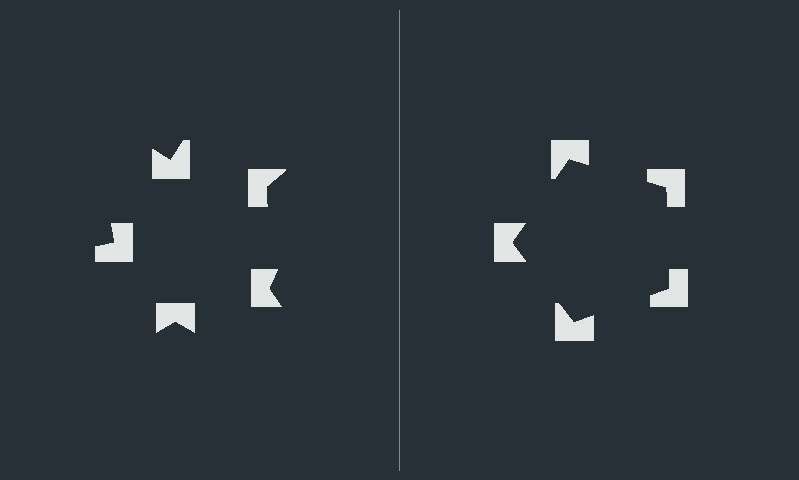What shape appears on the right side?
An illusory pentagon.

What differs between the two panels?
The notched squares are positioned identically on both sides; only the wedge orientations differ. On the right they align to a pentagon; on the left they are misaligned.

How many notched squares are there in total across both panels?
10 — 5 on each side.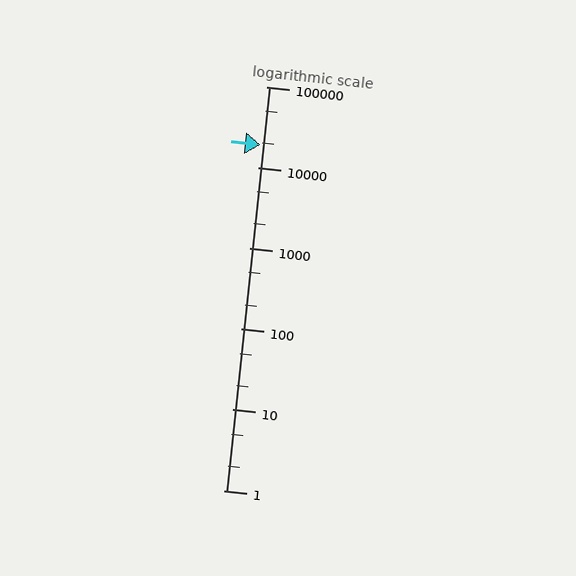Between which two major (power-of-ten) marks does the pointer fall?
The pointer is between 10000 and 100000.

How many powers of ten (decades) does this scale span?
The scale spans 5 decades, from 1 to 100000.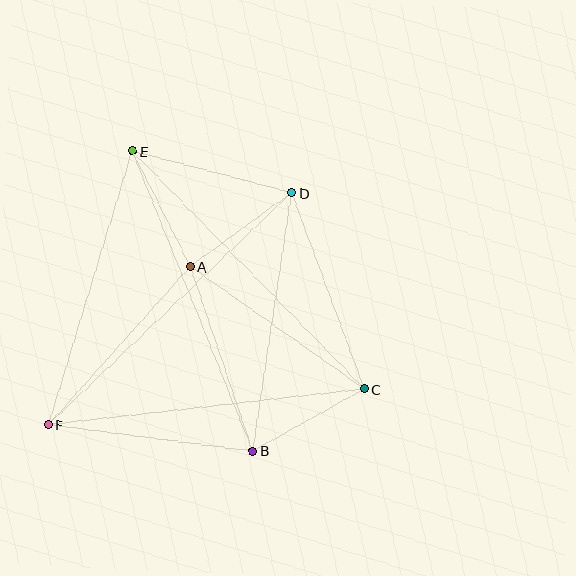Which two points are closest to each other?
Points A and D are closest to each other.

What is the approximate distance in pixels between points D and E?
The distance between D and E is approximately 165 pixels.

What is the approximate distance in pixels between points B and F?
The distance between B and F is approximately 206 pixels.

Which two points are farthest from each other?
Points D and F are farthest from each other.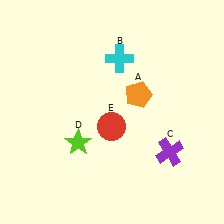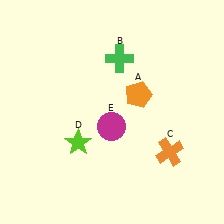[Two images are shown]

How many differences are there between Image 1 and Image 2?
There are 3 differences between the two images.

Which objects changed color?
B changed from cyan to green. C changed from purple to orange. E changed from red to magenta.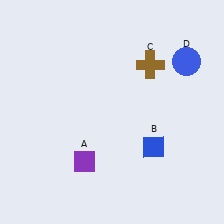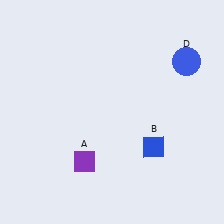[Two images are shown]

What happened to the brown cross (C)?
The brown cross (C) was removed in Image 2. It was in the top-right area of Image 1.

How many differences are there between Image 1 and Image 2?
There is 1 difference between the two images.